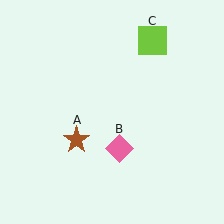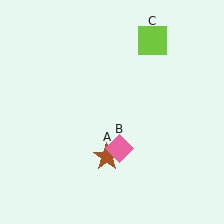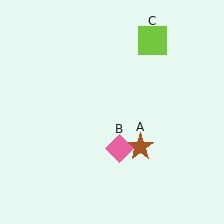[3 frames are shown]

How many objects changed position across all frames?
1 object changed position: brown star (object A).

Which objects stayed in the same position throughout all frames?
Pink diamond (object B) and lime square (object C) remained stationary.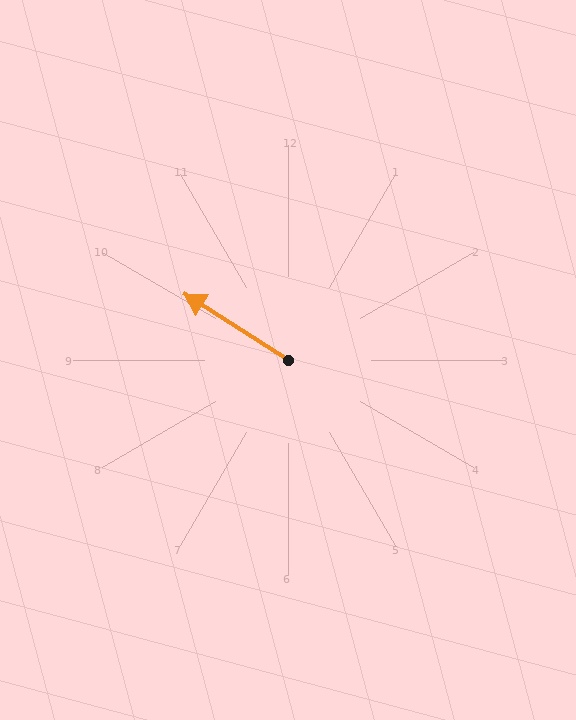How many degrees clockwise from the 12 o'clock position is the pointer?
Approximately 302 degrees.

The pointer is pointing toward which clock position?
Roughly 10 o'clock.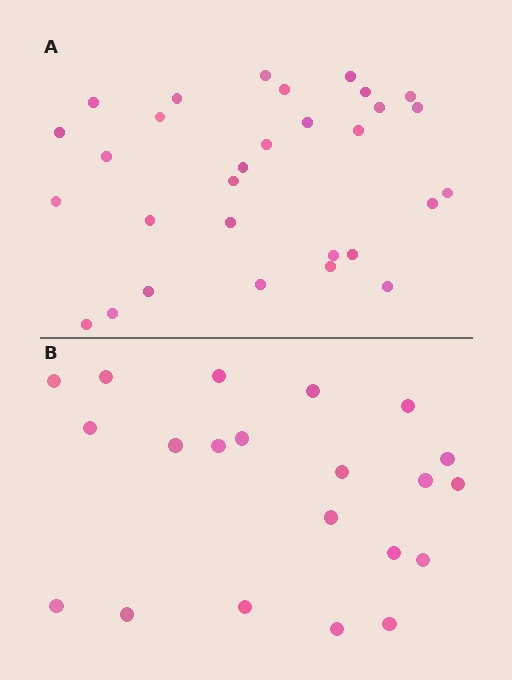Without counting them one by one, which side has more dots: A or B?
Region A (the top region) has more dots.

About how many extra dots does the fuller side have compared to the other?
Region A has roughly 8 or so more dots than region B.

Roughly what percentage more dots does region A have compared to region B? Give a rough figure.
About 45% more.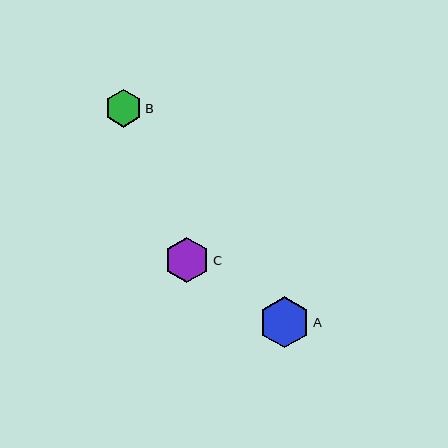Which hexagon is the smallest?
Hexagon B is the smallest with a size of approximately 38 pixels.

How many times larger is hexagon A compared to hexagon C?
Hexagon A is approximately 1.1 times the size of hexagon C.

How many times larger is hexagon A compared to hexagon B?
Hexagon A is approximately 1.4 times the size of hexagon B.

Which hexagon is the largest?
Hexagon A is the largest with a size of approximately 51 pixels.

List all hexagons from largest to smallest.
From largest to smallest: A, C, B.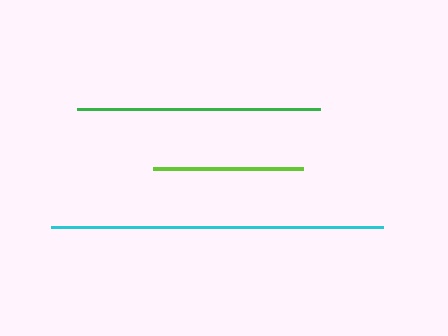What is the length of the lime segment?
The lime segment is approximately 150 pixels long.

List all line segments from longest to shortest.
From longest to shortest: cyan, green, lime.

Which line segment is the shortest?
The lime line is the shortest at approximately 150 pixels.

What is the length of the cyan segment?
The cyan segment is approximately 333 pixels long.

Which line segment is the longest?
The cyan line is the longest at approximately 333 pixels.